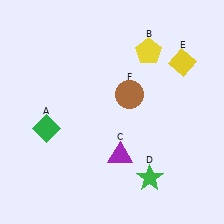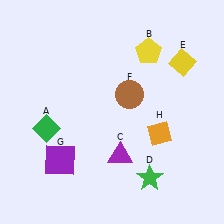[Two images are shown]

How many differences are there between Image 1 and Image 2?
There are 2 differences between the two images.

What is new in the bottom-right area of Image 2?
An orange diamond (H) was added in the bottom-right area of Image 2.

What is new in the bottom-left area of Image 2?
A purple square (G) was added in the bottom-left area of Image 2.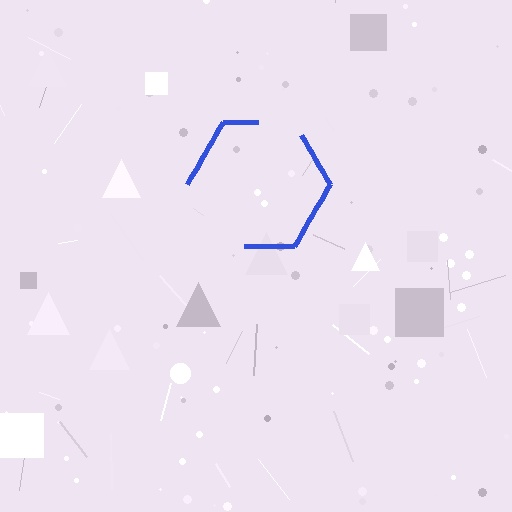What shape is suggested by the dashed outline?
The dashed outline suggests a hexagon.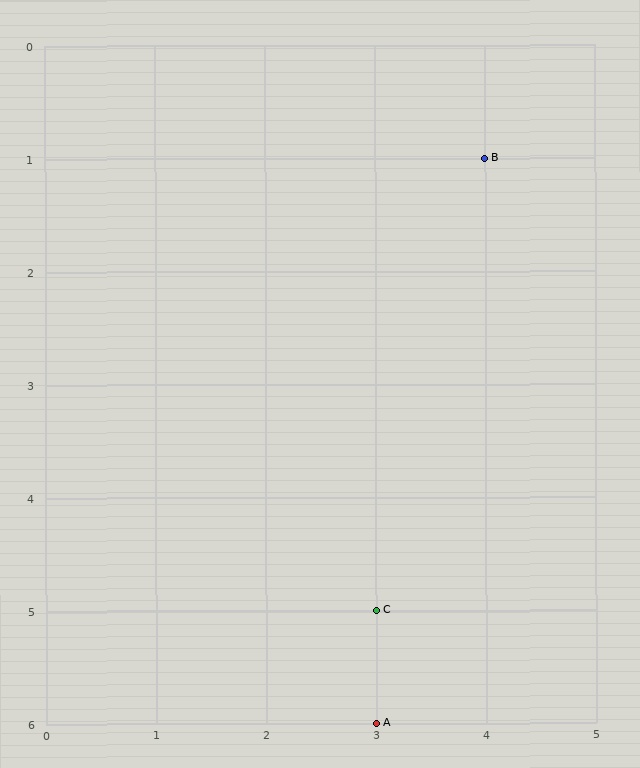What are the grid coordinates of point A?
Point A is at grid coordinates (3, 6).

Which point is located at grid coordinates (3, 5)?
Point C is at (3, 5).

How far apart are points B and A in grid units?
Points B and A are 1 column and 5 rows apart (about 5.1 grid units diagonally).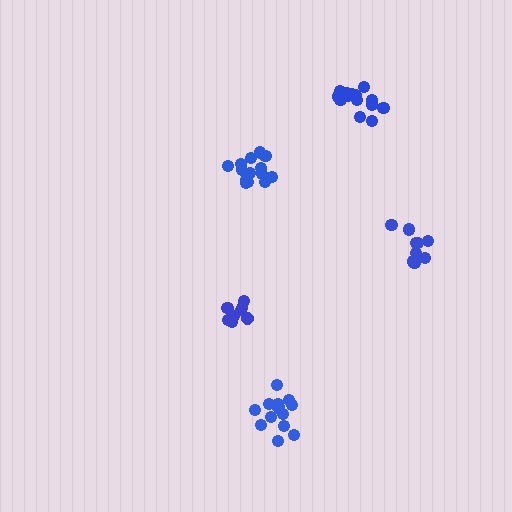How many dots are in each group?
Group 1: 13 dots, Group 2: 14 dots, Group 3: 14 dots, Group 4: 9 dots, Group 5: 8 dots (58 total).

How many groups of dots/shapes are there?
There are 5 groups.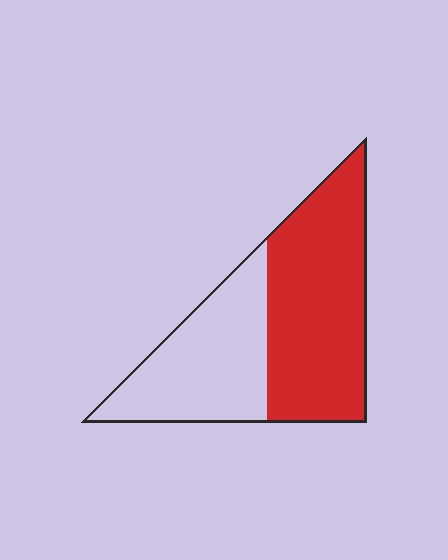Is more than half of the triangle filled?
Yes.